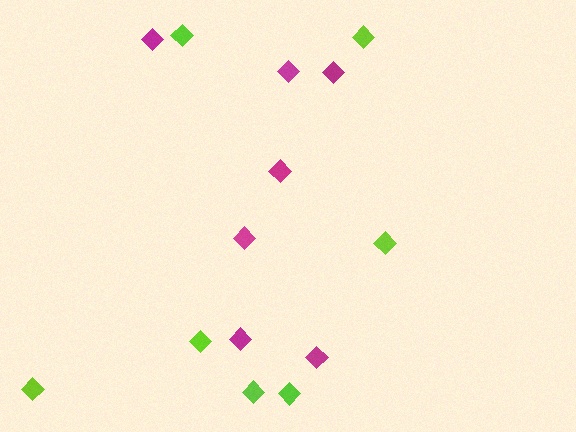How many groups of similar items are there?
There are 2 groups: one group of magenta diamonds (7) and one group of lime diamonds (7).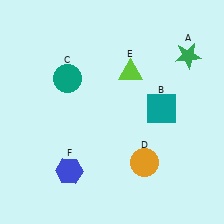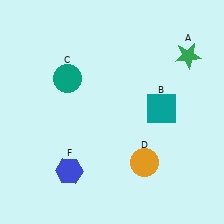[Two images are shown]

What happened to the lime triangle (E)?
The lime triangle (E) was removed in Image 2. It was in the top-right area of Image 1.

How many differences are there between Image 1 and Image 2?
There is 1 difference between the two images.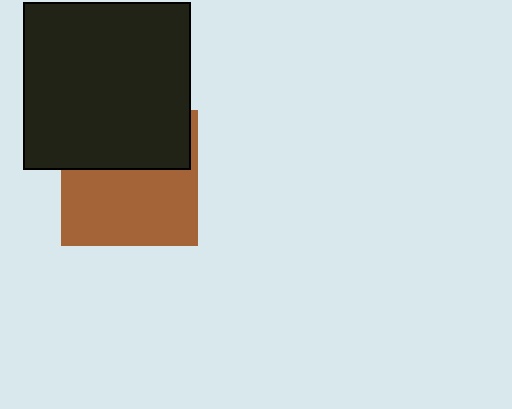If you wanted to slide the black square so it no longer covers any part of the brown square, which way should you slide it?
Slide it up — that is the most direct way to separate the two shapes.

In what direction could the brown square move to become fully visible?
The brown square could move down. That would shift it out from behind the black square entirely.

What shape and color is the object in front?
The object in front is a black square.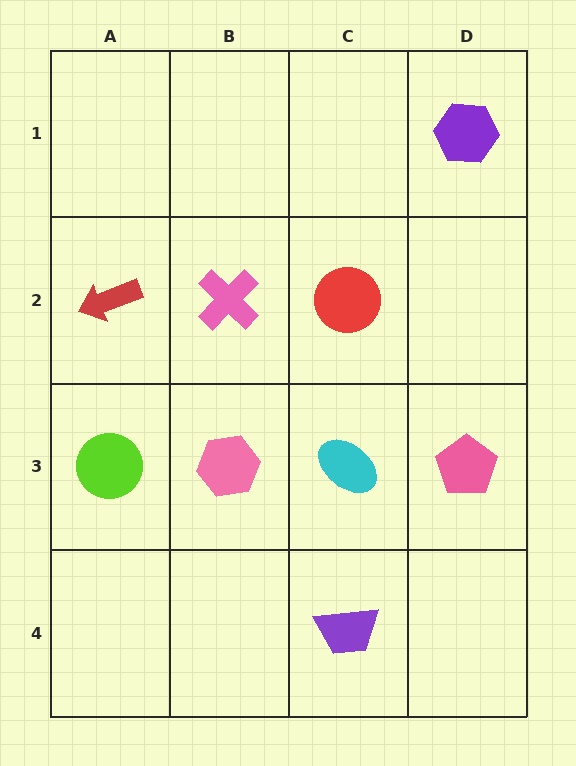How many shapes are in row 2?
3 shapes.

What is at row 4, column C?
A purple trapezoid.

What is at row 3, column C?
A cyan ellipse.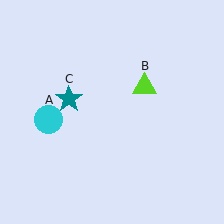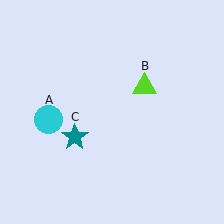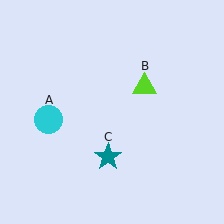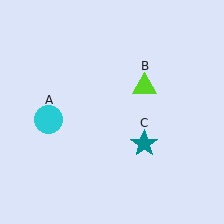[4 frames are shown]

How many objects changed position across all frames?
1 object changed position: teal star (object C).